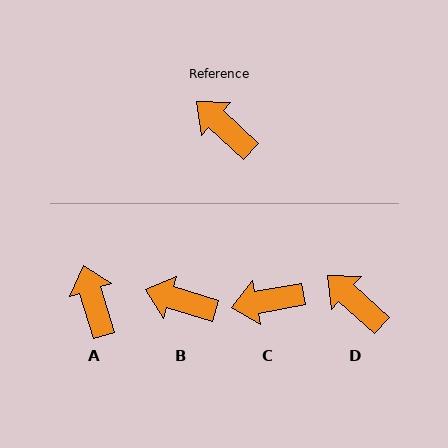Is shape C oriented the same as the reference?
No, it is off by about 52 degrees.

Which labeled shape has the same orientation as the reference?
D.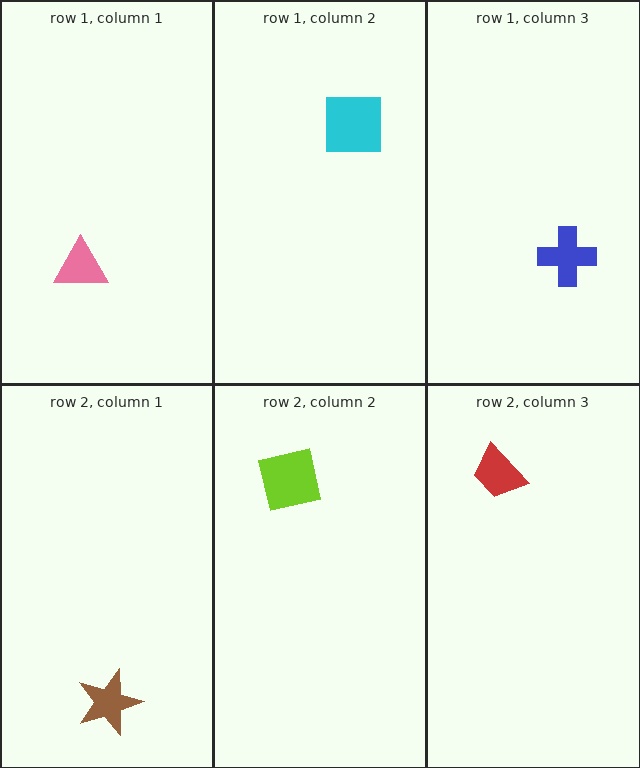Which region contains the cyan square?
The row 1, column 2 region.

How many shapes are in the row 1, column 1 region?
1.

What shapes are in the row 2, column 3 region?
The red trapezoid.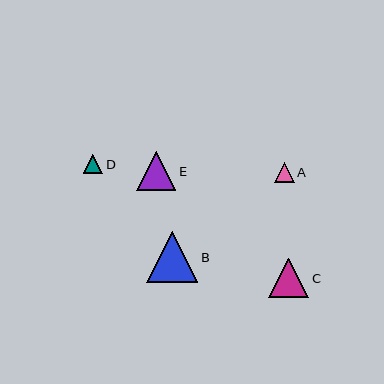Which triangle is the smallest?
Triangle D is the smallest with a size of approximately 20 pixels.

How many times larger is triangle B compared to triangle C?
Triangle B is approximately 1.3 times the size of triangle C.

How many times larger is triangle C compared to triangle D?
Triangle C is approximately 2.0 times the size of triangle D.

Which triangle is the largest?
Triangle B is the largest with a size of approximately 51 pixels.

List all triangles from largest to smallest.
From largest to smallest: B, C, E, A, D.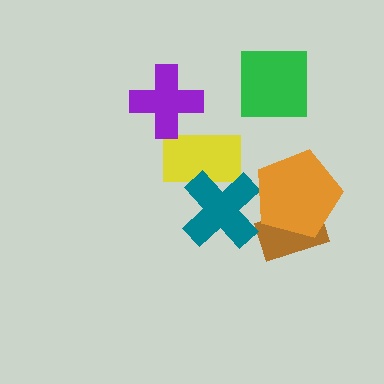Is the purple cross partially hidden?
No, no other shape covers it.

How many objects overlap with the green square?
0 objects overlap with the green square.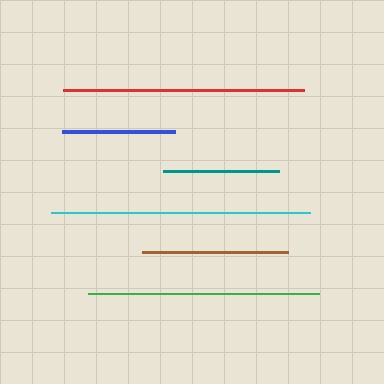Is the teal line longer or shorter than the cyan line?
The cyan line is longer than the teal line.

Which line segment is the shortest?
The blue line is the shortest at approximately 114 pixels.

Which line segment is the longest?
The cyan line is the longest at approximately 259 pixels.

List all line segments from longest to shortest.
From longest to shortest: cyan, red, green, brown, teal, blue.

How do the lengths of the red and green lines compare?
The red and green lines are approximately the same length.